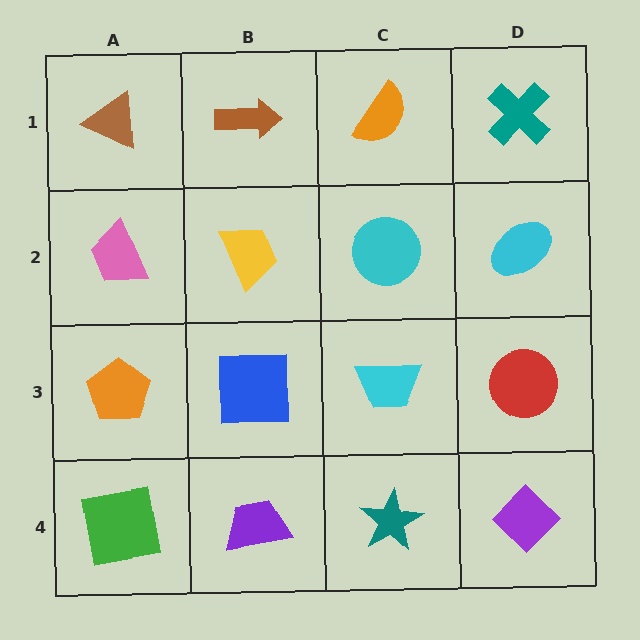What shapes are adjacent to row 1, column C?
A cyan circle (row 2, column C), a brown arrow (row 1, column B), a teal cross (row 1, column D).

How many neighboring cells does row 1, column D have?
2.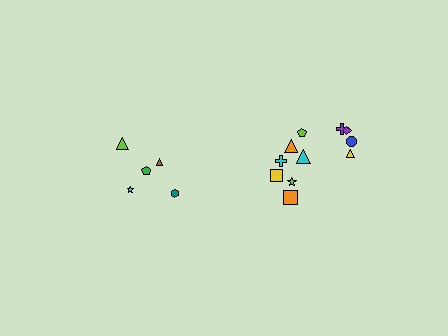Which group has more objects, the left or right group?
The right group.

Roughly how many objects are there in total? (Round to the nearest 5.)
Roughly 15 objects in total.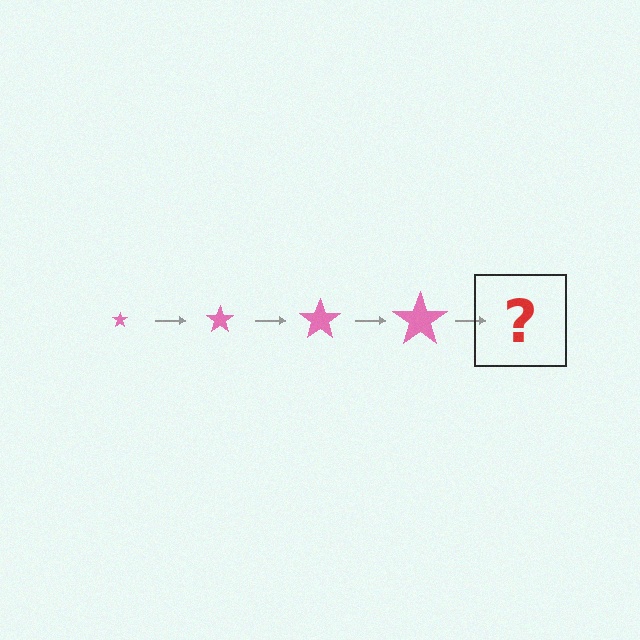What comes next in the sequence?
The next element should be a pink star, larger than the previous one.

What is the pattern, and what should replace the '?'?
The pattern is that the star gets progressively larger each step. The '?' should be a pink star, larger than the previous one.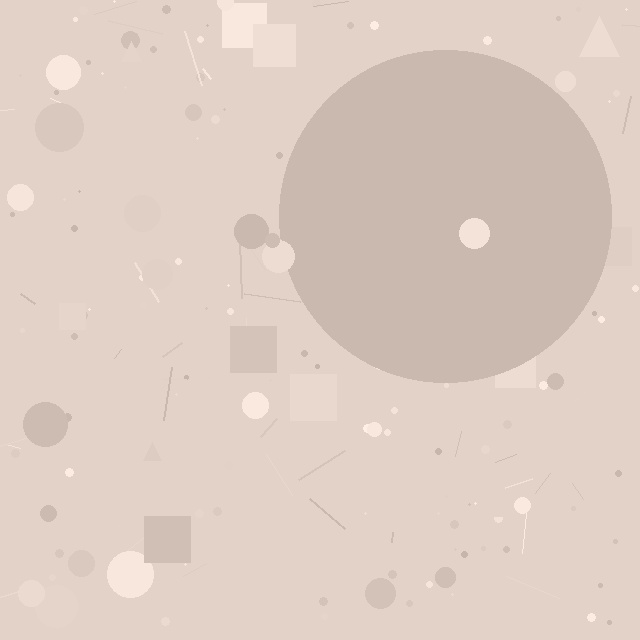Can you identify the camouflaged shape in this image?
The camouflaged shape is a circle.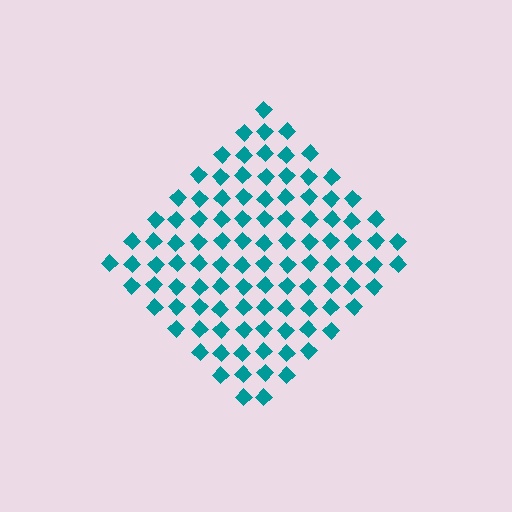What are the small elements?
The small elements are diamonds.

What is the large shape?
The large shape is a diamond.